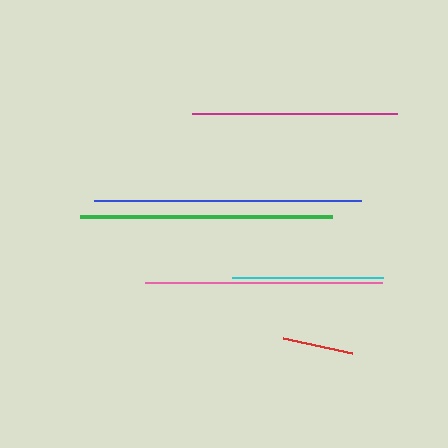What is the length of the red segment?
The red segment is approximately 71 pixels long.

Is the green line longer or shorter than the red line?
The green line is longer than the red line.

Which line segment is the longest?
The blue line is the longest at approximately 267 pixels.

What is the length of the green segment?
The green segment is approximately 252 pixels long.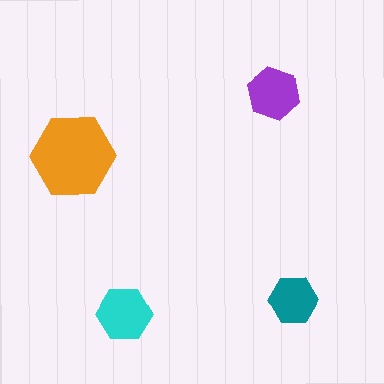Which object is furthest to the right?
The teal hexagon is rightmost.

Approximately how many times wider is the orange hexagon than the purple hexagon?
About 1.5 times wider.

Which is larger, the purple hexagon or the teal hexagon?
The purple one.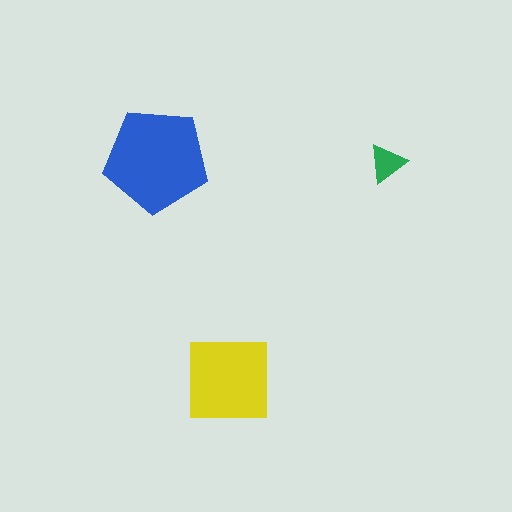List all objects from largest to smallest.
The blue pentagon, the yellow square, the green triangle.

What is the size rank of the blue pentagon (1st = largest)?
1st.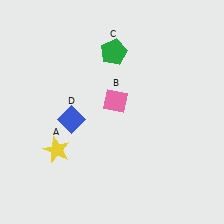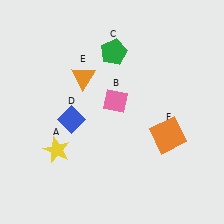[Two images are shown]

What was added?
An orange triangle (E), an orange square (F) were added in Image 2.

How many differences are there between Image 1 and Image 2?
There are 2 differences between the two images.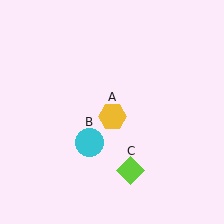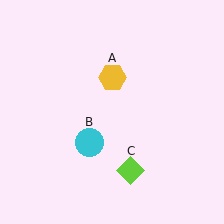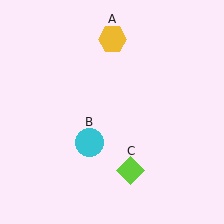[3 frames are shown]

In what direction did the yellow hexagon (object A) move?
The yellow hexagon (object A) moved up.